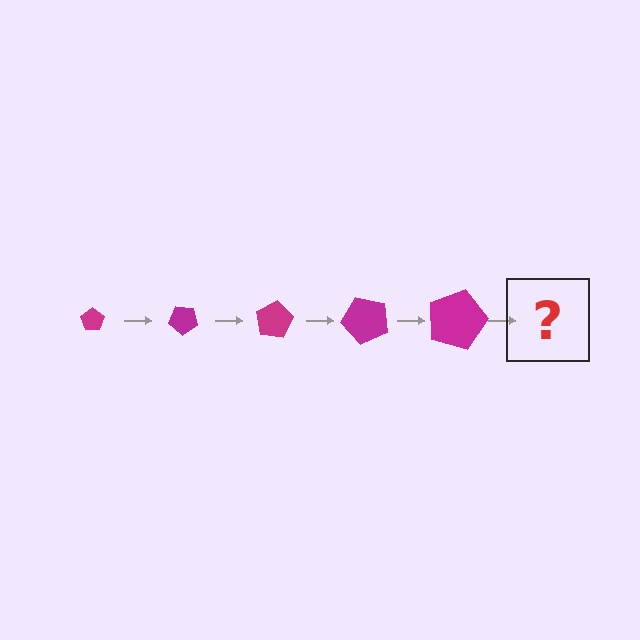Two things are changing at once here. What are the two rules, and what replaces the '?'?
The two rules are that the pentagon grows larger each step and it rotates 40 degrees each step. The '?' should be a pentagon, larger than the previous one and rotated 200 degrees from the start.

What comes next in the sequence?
The next element should be a pentagon, larger than the previous one and rotated 200 degrees from the start.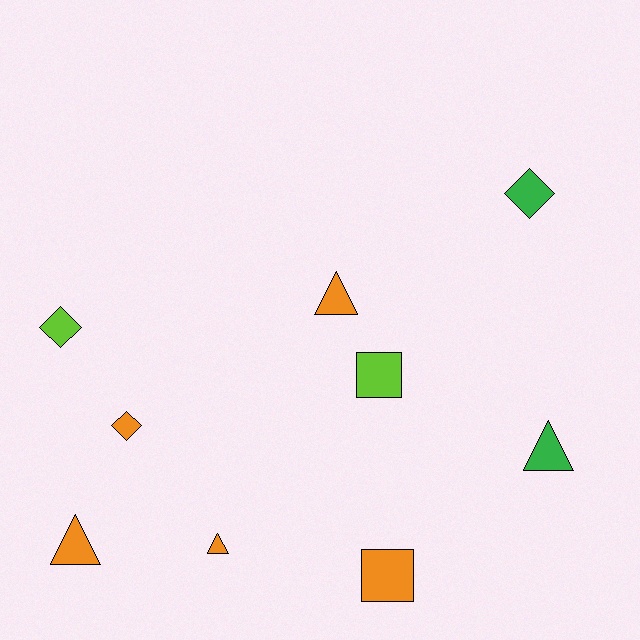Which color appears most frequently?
Orange, with 5 objects.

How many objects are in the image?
There are 9 objects.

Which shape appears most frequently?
Triangle, with 4 objects.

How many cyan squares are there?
There are no cyan squares.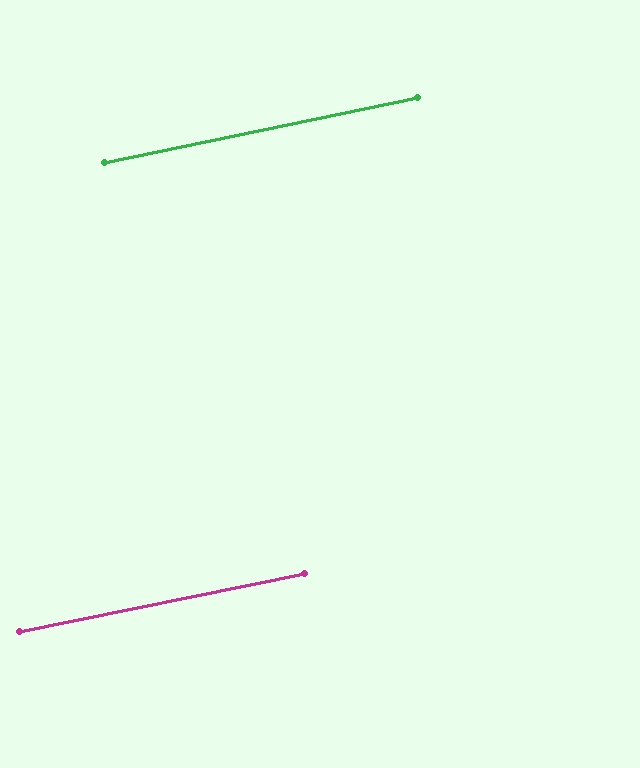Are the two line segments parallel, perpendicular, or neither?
Parallel — their directions differ by only 0.0°.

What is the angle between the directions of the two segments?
Approximately 0 degrees.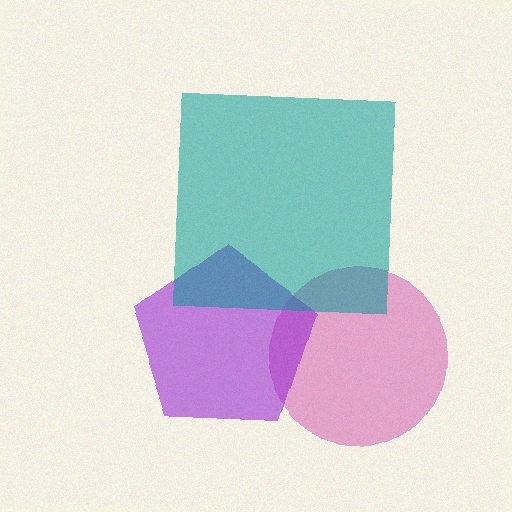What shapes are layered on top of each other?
The layered shapes are: a magenta circle, a purple pentagon, a teal square.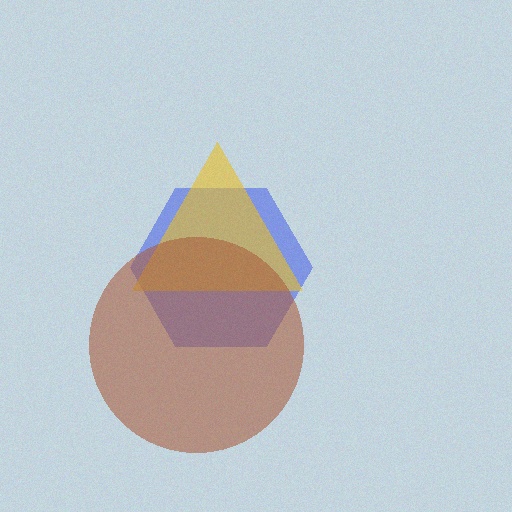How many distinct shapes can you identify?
There are 3 distinct shapes: a blue hexagon, a yellow triangle, a brown circle.